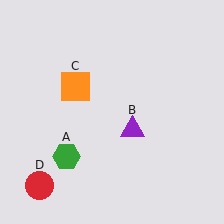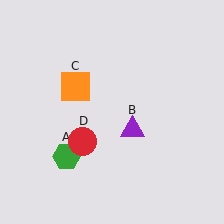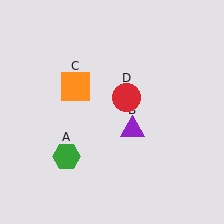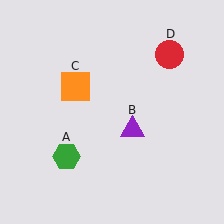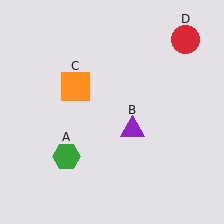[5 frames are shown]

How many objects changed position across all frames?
1 object changed position: red circle (object D).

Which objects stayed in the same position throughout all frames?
Green hexagon (object A) and purple triangle (object B) and orange square (object C) remained stationary.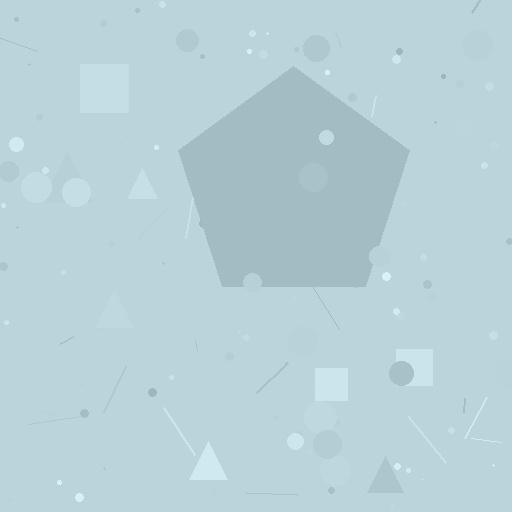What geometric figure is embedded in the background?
A pentagon is embedded in the background.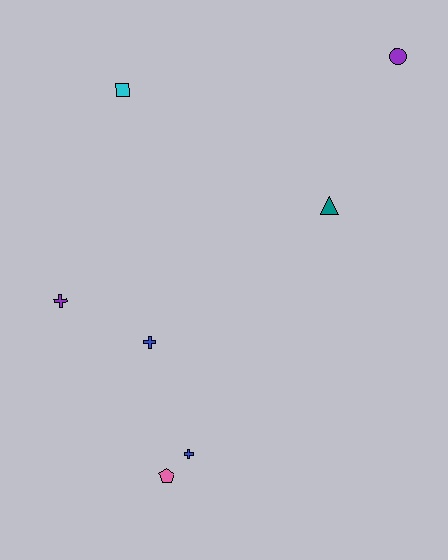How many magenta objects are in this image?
There are no magenta objects.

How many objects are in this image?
There are 7 objects.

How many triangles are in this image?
There is 1 triangle.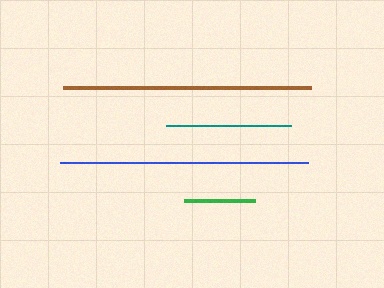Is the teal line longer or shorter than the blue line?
The blue line is longer than the teal line.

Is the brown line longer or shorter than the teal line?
The brown line is longer than the teal line.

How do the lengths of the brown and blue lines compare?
The brown and blue lines are approximately the same length.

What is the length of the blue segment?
The blue segment is approximately 248 pixels long.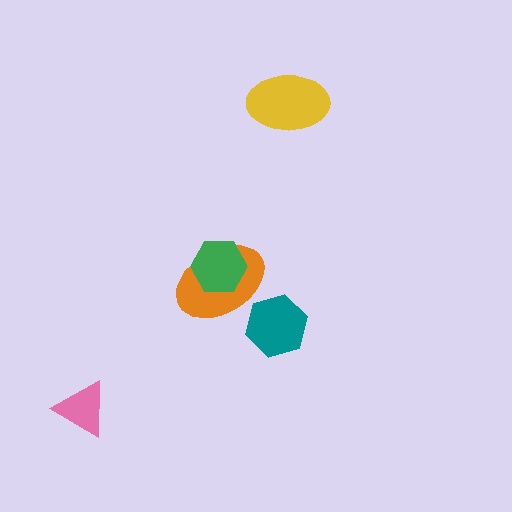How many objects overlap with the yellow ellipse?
0 objects overlap with the yellow ellipse.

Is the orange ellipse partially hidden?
Yes, it is partially covered by another shape.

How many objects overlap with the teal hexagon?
1 object overlaps with the teal hexagon.